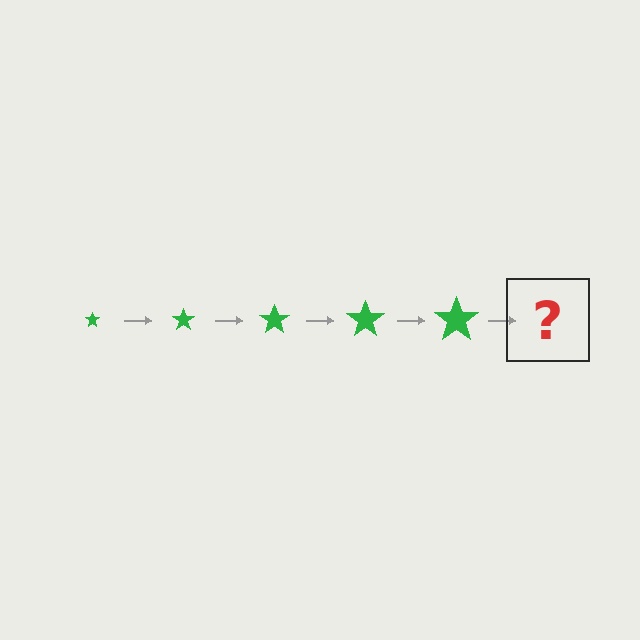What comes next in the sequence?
The next element should be a green star, larger than the previous one.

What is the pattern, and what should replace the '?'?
The pattern is that the star gets progressively larger each step. The '?' should be a green star, larger than the previous one.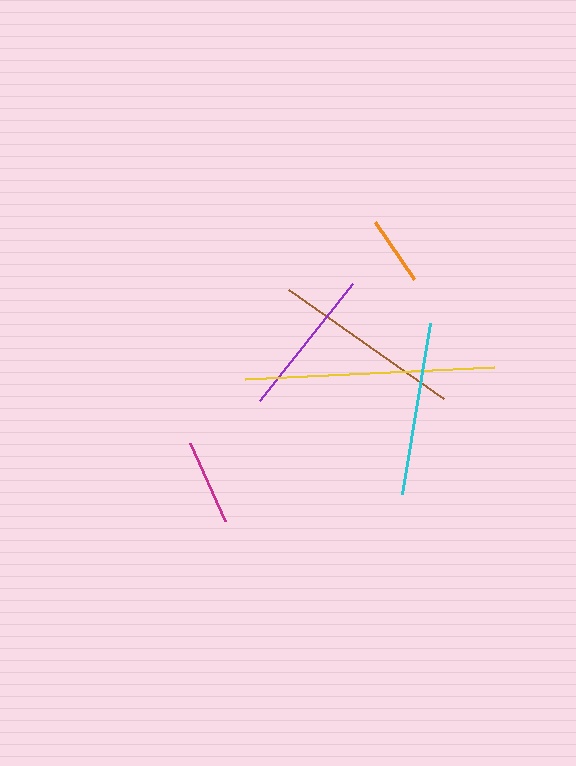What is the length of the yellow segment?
The yellow segment is approximately 248 pixels long.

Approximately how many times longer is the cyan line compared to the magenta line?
The cyan line is approximately 2.0 times the length of the magenta line.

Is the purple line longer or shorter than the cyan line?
The cyan line is longer than the purple line.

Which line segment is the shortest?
The orange line is the shortest at approximately 69 pixels.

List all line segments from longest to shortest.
From longest to shortest: yellow, brown, cyan, purple, magenta, orange.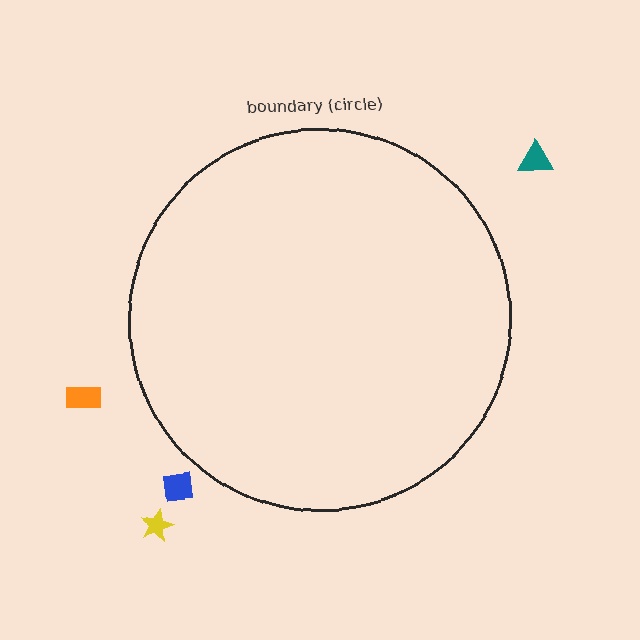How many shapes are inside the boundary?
0 inside, 4 outside.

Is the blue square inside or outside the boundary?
Outside.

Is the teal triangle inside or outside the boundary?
Outside.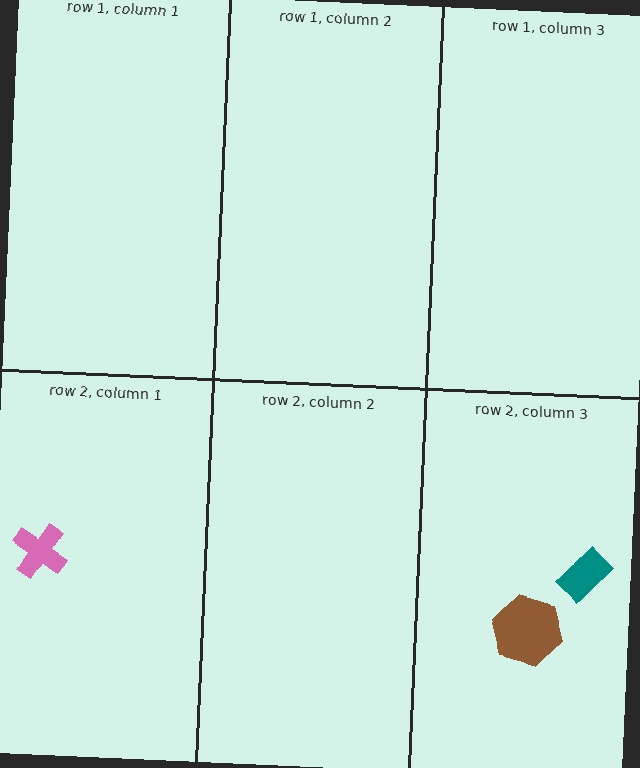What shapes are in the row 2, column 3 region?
The teal rectangle, the brown hexagon.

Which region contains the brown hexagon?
The row 2, column 3 region.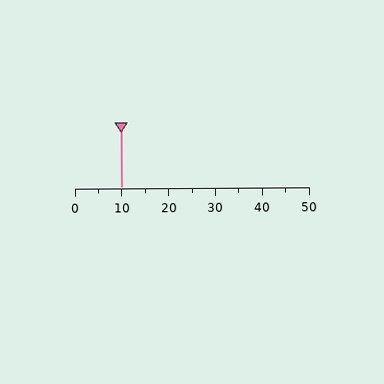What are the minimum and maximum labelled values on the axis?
The axis runs from 0 to 50.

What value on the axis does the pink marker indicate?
The marker indicates approximately 10.